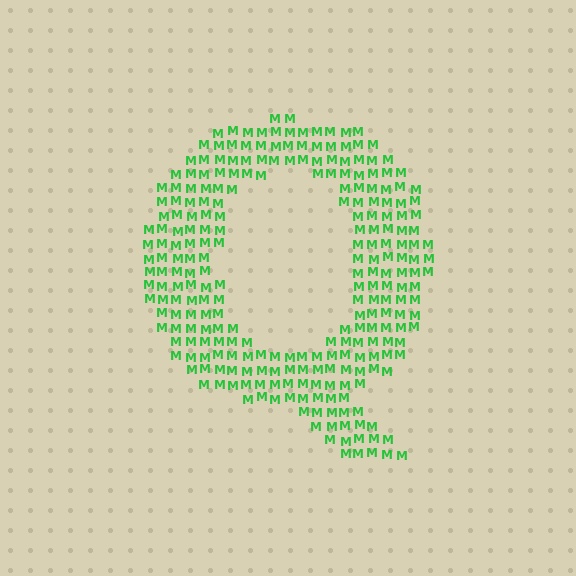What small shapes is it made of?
It is made of small letter M's.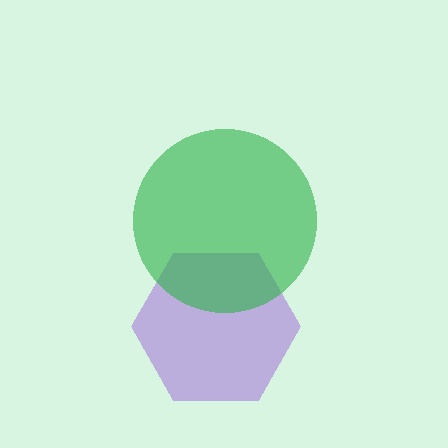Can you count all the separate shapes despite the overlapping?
Yes, there are 2 separate shapes.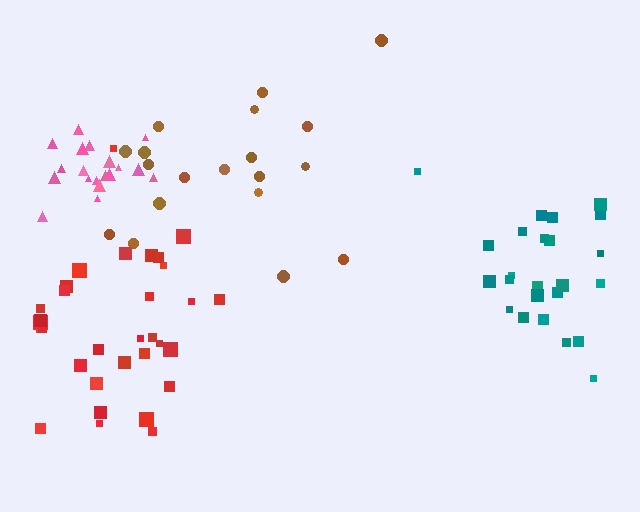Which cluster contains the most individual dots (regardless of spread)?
Red (32).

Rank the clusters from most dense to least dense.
pink, red, teal, brown.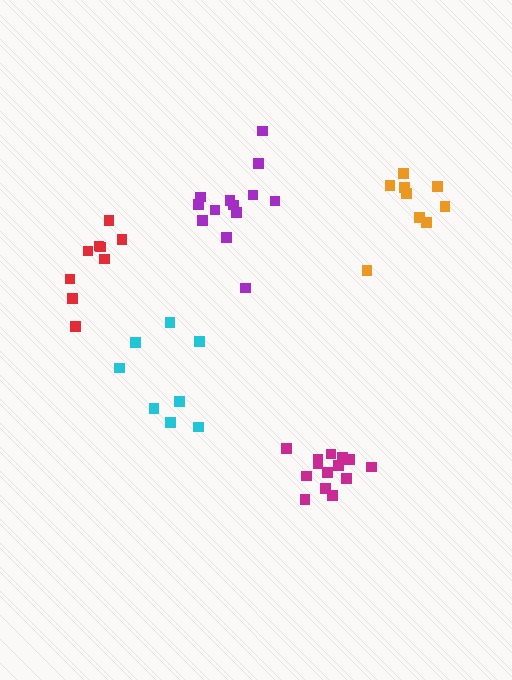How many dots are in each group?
Group 1: 13 dots, Group 2: 14 dots, Group 3: 9 dots, Group 4: 8 dots, Group 5: 9 dots (53 total).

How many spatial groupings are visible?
There are 5 spatial groupings.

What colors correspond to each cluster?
The clusters are colored: purple, magenta, orange, cyan, red.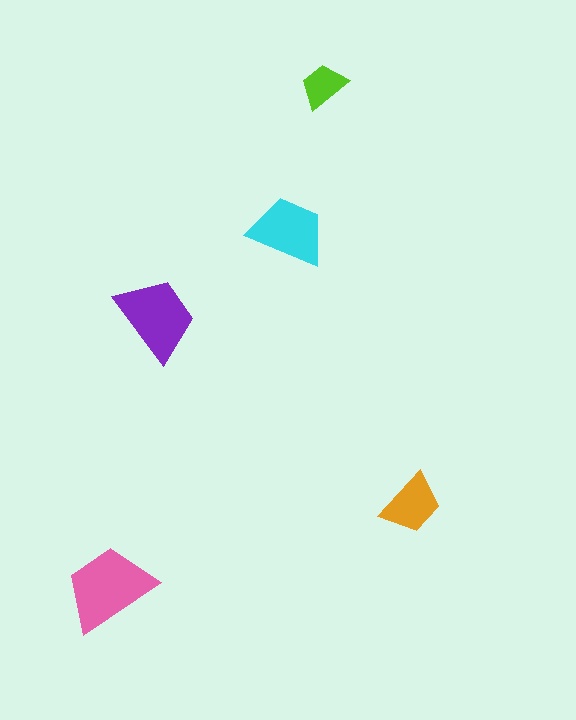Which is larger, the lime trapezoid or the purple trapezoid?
The purple one.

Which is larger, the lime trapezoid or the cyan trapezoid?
The cyan one.